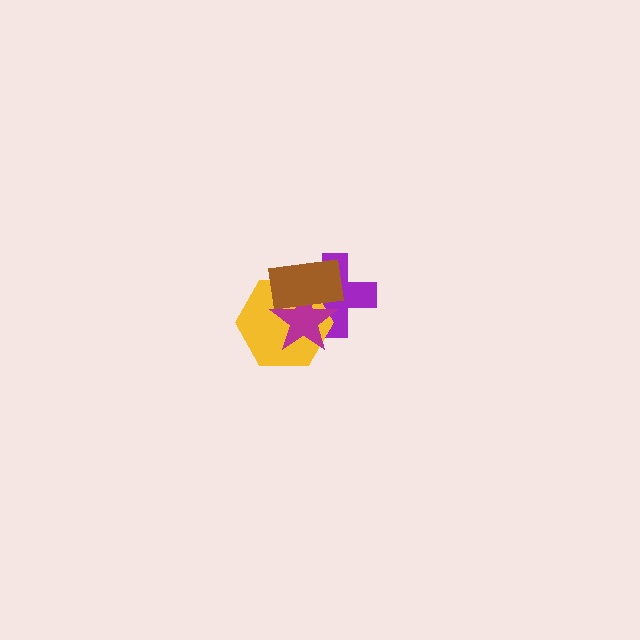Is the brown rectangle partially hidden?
No, no other shape covers it.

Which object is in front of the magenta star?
The brown rectangle is in front of the magenta star.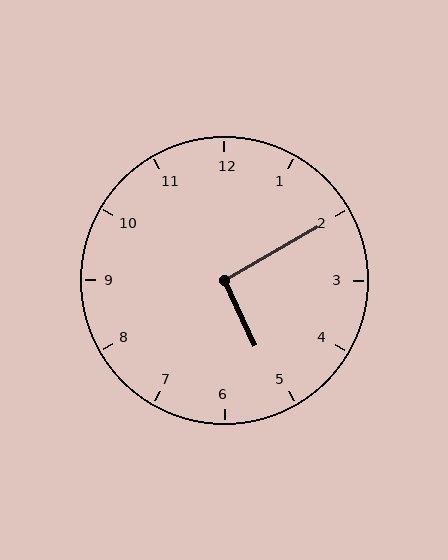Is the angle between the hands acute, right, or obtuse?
It is right.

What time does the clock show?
5:10.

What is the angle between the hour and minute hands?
Approximately 95 degrees.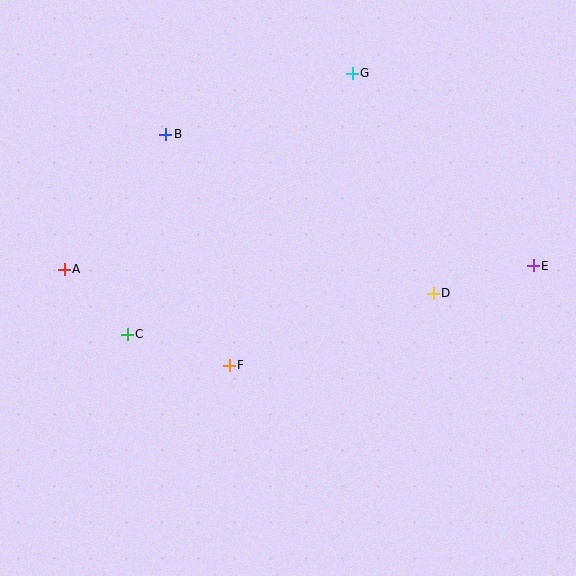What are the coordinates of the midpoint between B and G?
The midpoint between B and G is at (259, 104).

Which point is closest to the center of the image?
Point F at (229, 365) is closest to the center.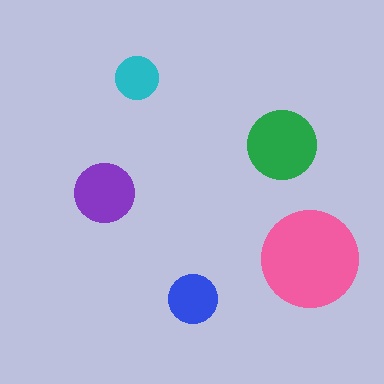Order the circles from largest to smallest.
the pink one, the green one, the purple one, the blue one, the cyan one.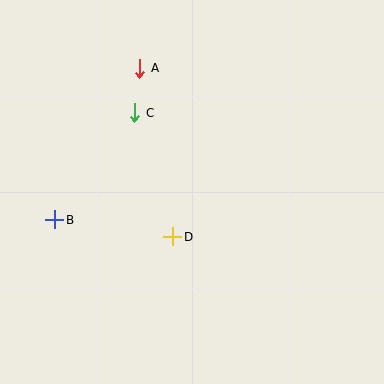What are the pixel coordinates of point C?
Point C is at (135, 113).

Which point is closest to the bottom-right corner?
Point D is closest to the bottom-right corner.